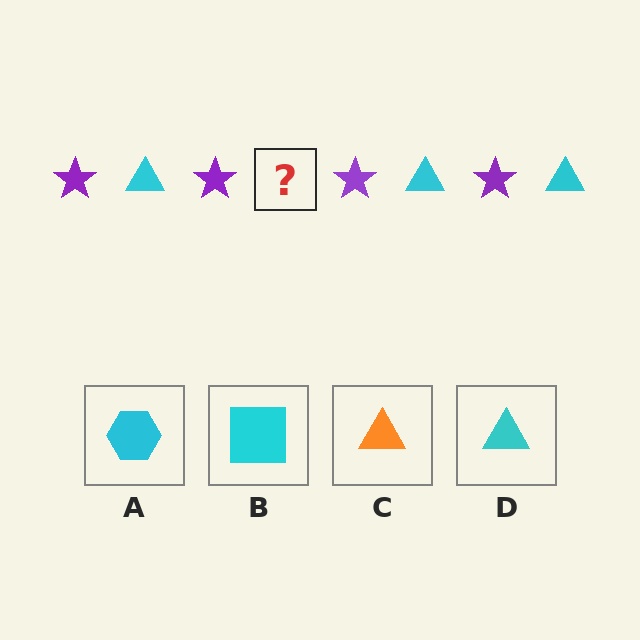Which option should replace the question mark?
Option D.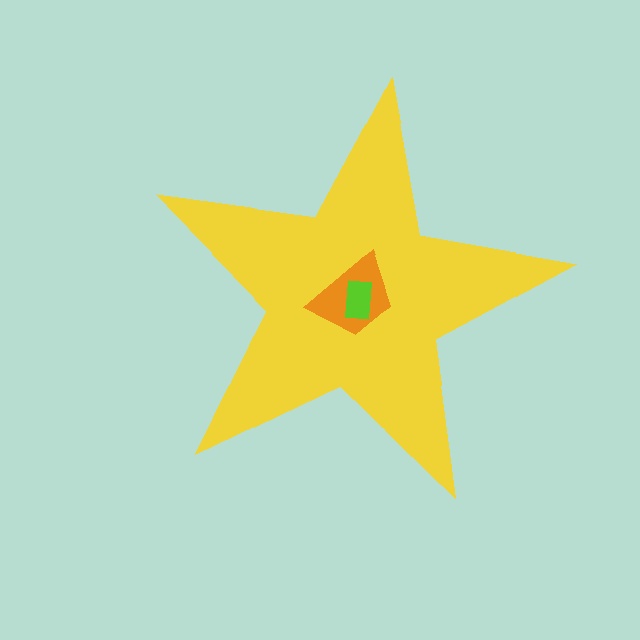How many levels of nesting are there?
3.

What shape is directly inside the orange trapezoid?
The lime rectangle.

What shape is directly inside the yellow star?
The orange trapezoid.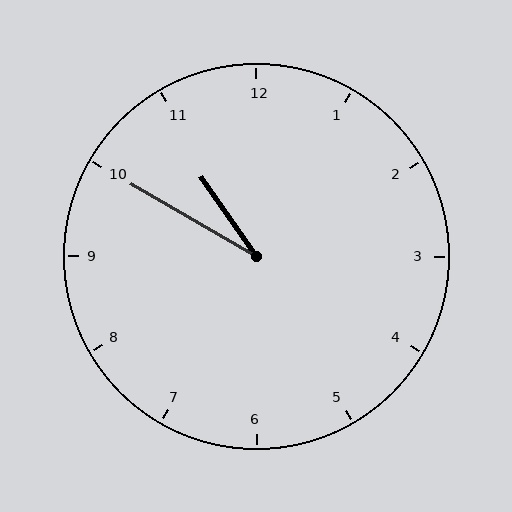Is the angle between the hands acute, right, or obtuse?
It is acute.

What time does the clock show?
10:50.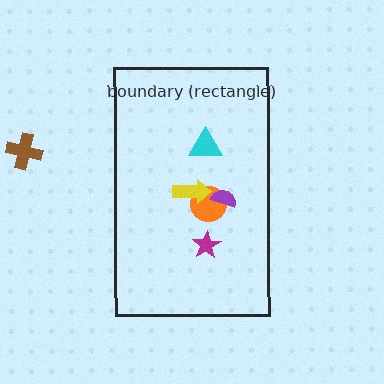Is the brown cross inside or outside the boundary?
Outside.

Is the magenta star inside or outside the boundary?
Inside.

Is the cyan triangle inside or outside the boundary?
Inside.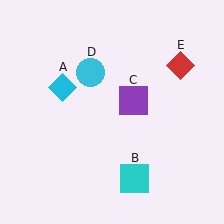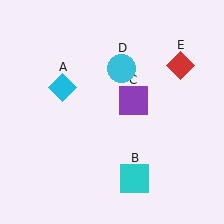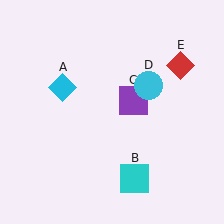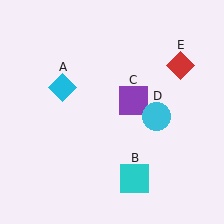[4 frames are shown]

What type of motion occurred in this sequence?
The cyan circle (object D) rotated clockwise around the center of the scene.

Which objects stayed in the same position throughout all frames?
Cyan diamond (object A) and cyan square (object B) and purple square (object C) and red diamond (object E) remained stationary.